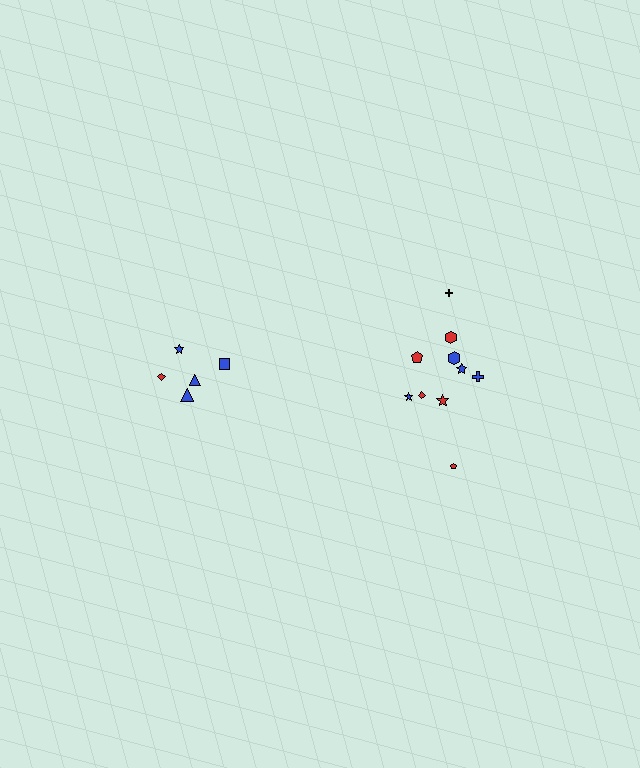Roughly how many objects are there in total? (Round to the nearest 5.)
Roughly 15 objects in total.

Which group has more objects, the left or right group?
The right group.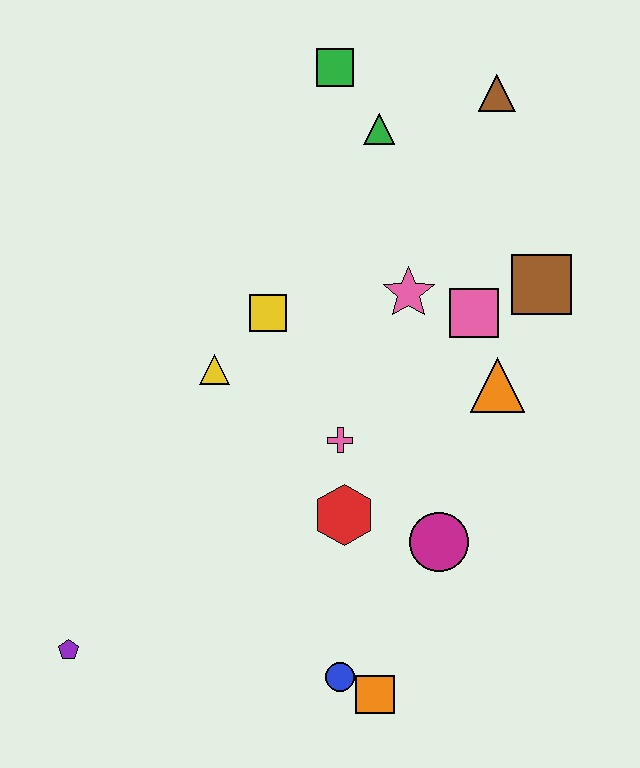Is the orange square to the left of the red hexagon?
No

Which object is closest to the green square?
The green triangle is closest to the green square.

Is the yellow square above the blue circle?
Yes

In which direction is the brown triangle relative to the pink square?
The brown triangle is above the pink square.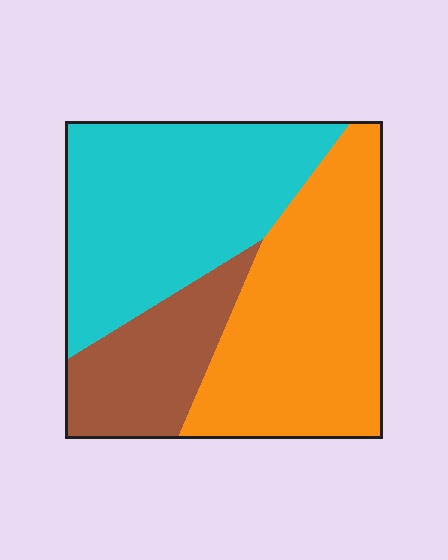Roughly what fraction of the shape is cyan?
Cyan covers 40% of the shape.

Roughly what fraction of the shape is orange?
Orange takes up about two fifths (2/5) of the shape.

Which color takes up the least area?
Brown, at roughly 20%.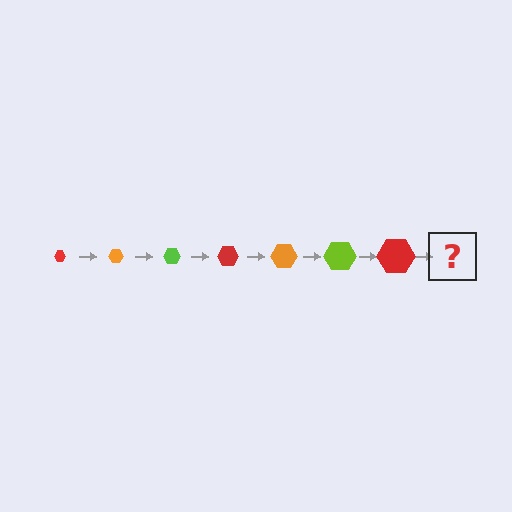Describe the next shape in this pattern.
It should be an orange hexagon, larger than the previous one.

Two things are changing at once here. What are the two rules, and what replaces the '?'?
The two rules are that the hexagon grows larger each step and the color cycles through red, orange, and lime. The '?' should be an orange hexagon, larger than the previous one.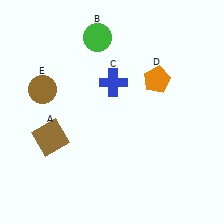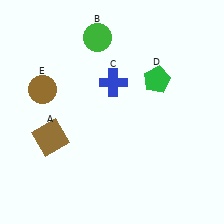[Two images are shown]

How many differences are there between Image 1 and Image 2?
There is 1 difference between the two images.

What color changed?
The pentagon (D) changed from orange in Image 1 to green in Image 2.